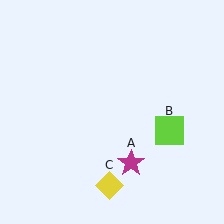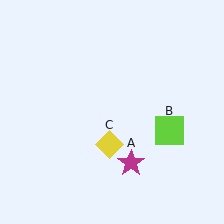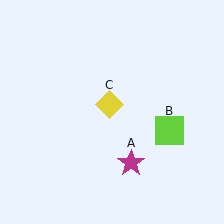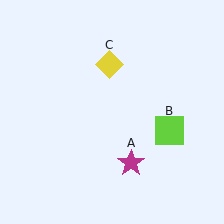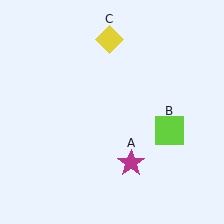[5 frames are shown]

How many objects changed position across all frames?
1 object changed position: yellow diamond (object C).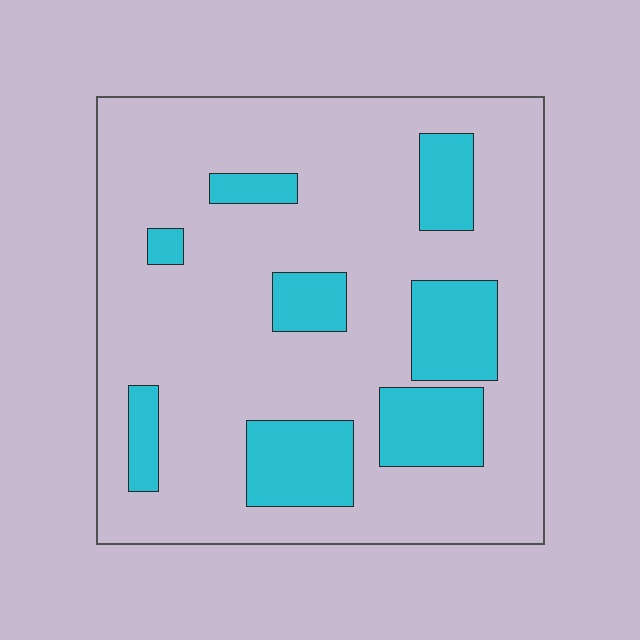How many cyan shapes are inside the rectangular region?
8.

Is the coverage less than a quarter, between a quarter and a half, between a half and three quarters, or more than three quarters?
Less than a quarter.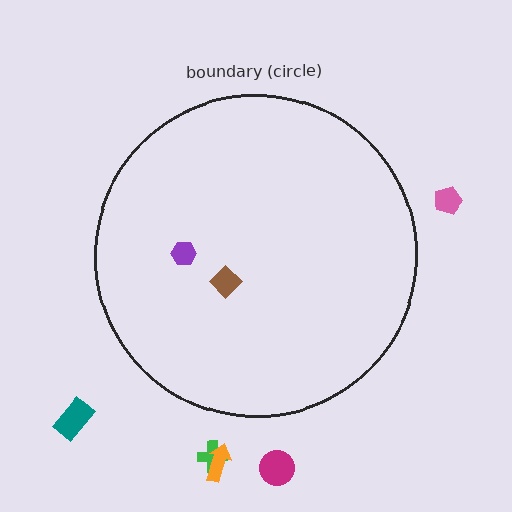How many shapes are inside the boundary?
2 inside, 5 outside.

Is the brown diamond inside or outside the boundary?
Inside.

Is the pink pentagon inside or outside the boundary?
Outside.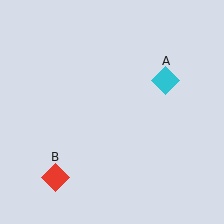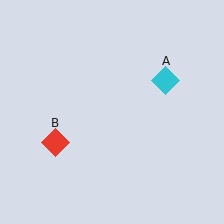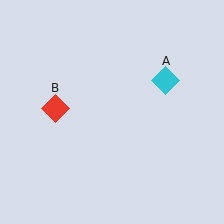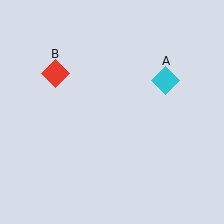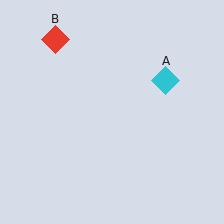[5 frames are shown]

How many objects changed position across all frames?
1 object changed position: red diamond (object B).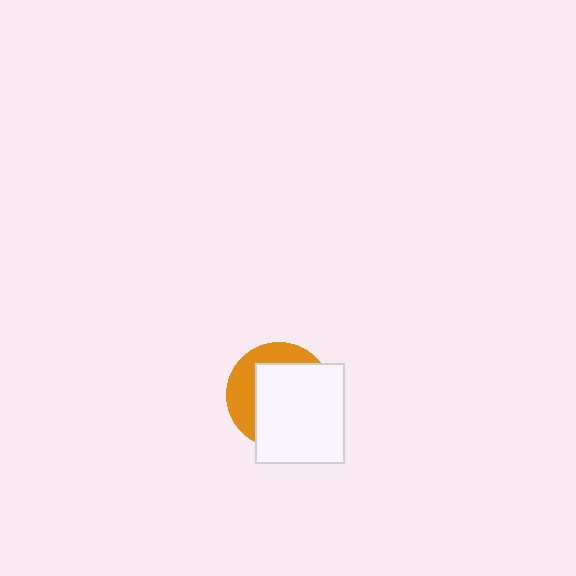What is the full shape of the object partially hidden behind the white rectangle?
The partially hidden object is an orange circle.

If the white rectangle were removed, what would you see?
You would see the complete orange circle.